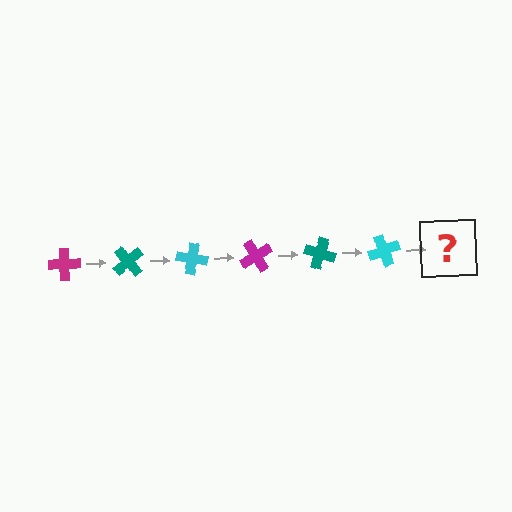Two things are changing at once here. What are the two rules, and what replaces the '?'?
The two rules are that it rotates 50 degrees each step and the color cycles through magenta, teal, and cyan. The '?' should be a magenta cross, rotated 300 degrees from the start.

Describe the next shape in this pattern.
It should be a magenta cross, rotated 300 degrees from the start.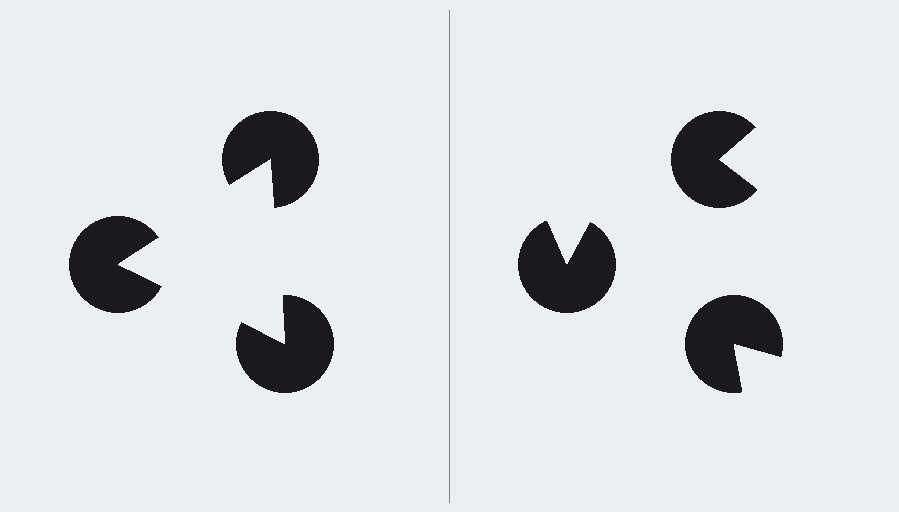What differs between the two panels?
The pac-man discs are positioned identically on both sides; only the wedge orientations differ. On the left they align to a triangle; on the right they are misaligned.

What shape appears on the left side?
An illusory triangle.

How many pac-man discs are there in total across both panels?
6 — 3 on each side.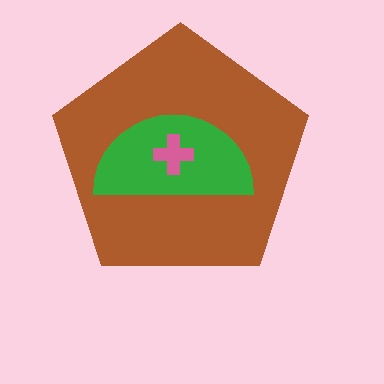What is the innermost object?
The pink cross.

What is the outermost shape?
The brown pentagon.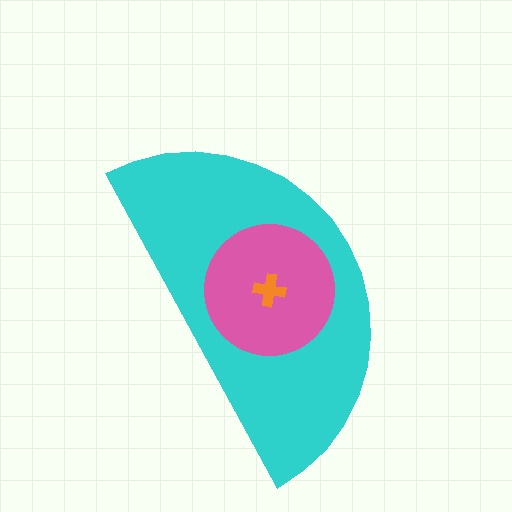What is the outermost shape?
The cyan semicircle.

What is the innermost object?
The orange cross.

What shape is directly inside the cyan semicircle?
The pink circle.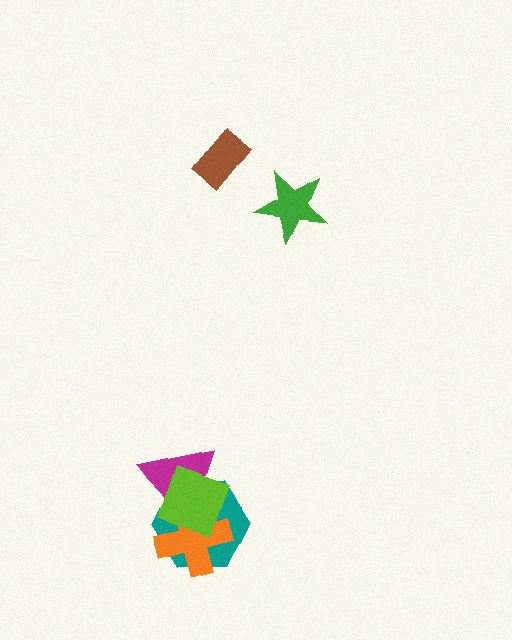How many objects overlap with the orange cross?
3 objects overlap with the orange cross.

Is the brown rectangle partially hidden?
No, no other shape covers it.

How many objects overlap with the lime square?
3 objects overlap with the lime square.